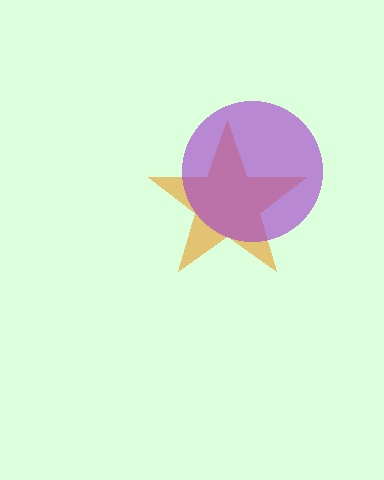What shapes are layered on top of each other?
The layered shapes are: an orange star, a purple circle.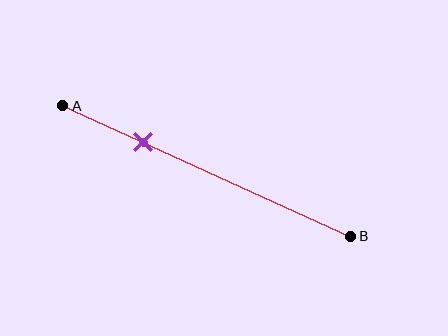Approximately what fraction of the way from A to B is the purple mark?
The purple mark is approximately 30% of the way from A to B.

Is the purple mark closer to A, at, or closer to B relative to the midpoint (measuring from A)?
The purple mark is closer to point A than the midpoint of segment AB.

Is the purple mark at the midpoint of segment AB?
No, the mark is at about 30% from A, not at the 50% midpoint.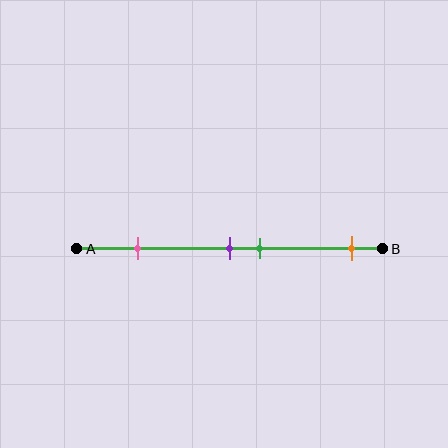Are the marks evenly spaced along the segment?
No, the marks are not evenly spaced.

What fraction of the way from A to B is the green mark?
The green mark is approximately 60% (0.6) of the way from A to B.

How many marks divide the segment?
There are 4 marks dividing the segment.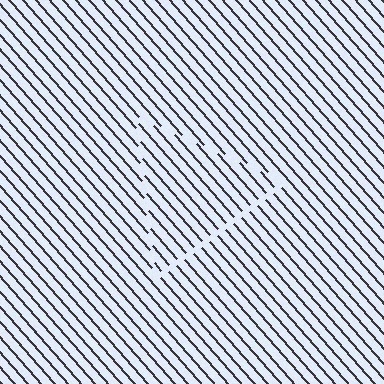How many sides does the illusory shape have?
3 sides — the line-ends trace a triangle.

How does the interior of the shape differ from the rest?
The interior of the shape contains the same grating, shifted by half a period — the contour is defined by the phase discontinuity where line-ends from the inner and outer gratings abut.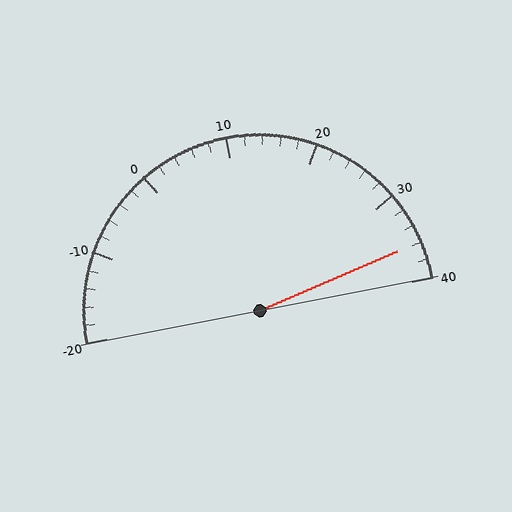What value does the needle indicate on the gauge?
The needle indicates approximately 36.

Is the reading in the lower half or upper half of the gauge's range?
The reading is in the upper half of the range (-20 to 40).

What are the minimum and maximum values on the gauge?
The gauge ranges from -20 to 40.